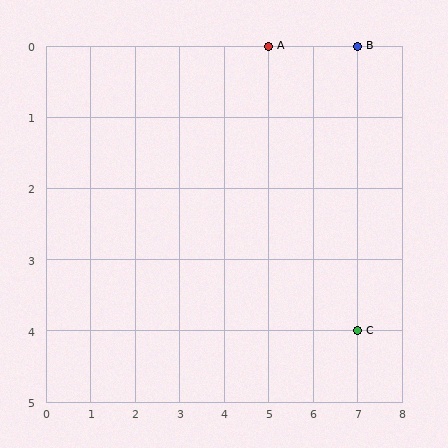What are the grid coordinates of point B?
Point B is at grid coordinates (7, 0).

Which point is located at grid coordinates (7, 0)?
Point B is at (7, 0).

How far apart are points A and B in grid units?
Points A and B are 2 columns apart.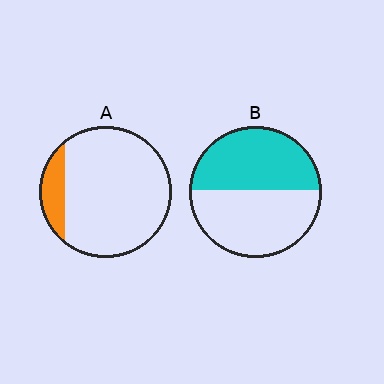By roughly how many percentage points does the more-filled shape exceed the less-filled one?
By roughly 35 percentage points (B over A).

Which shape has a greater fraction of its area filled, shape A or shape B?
Shape B.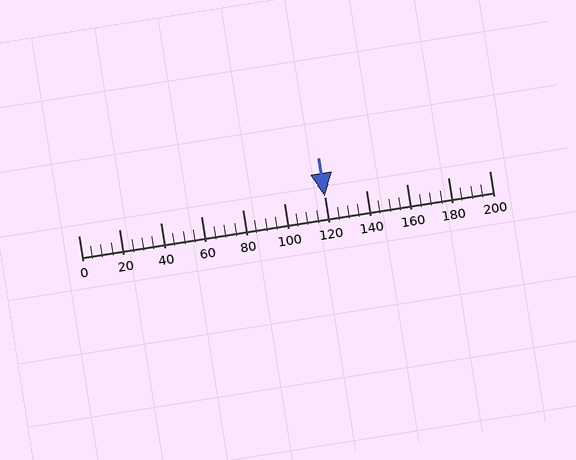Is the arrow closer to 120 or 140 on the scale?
The arrow is closer to 120.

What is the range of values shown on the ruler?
The ruler shows values from 0 to 200.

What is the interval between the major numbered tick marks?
The major tick marks are spaced 20 units apart.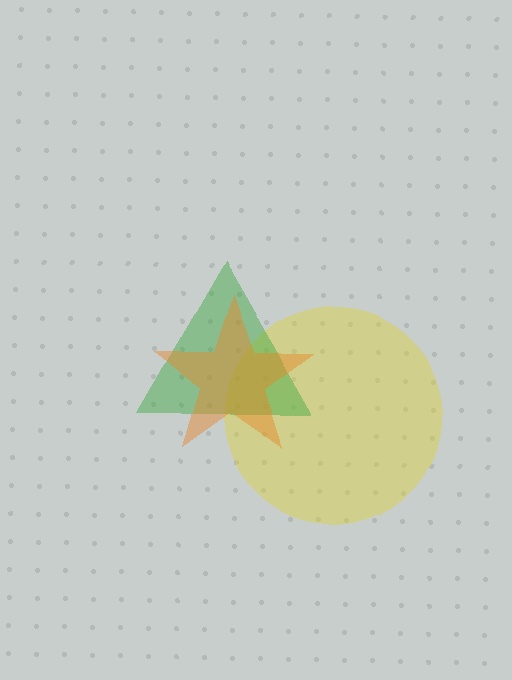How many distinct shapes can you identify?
There are 3 distinct shapes: a yellow circle, a green triangle, an orange star.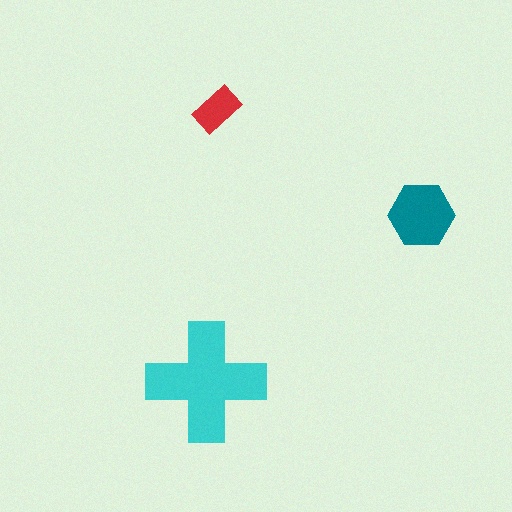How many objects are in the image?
There are 3 objects in the image.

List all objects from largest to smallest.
The cyan cross, the teal hexagon, the red rectangle.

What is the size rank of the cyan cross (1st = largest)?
1st.